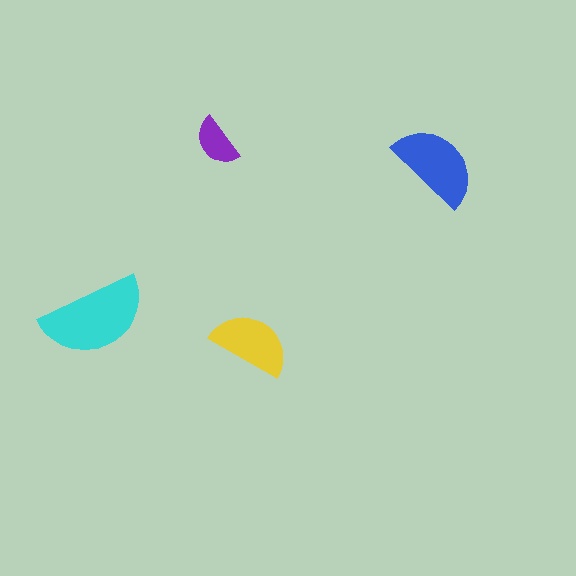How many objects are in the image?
There are 4 objects in the image.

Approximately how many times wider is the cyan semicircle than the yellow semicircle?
About 1.5 times wider.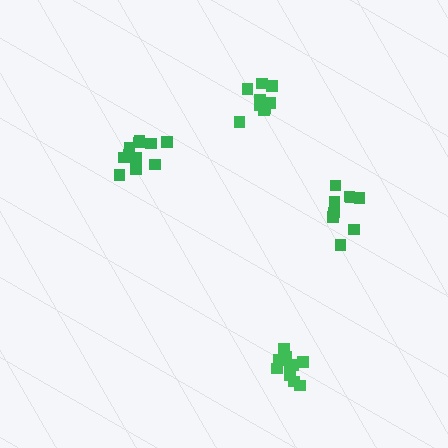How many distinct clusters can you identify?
There are 4 distinct clusters.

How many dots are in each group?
Group 1: 9 dots, Group 2: 10 dots, Group 3: 9 dots, Group 4: 11 dots (39 total).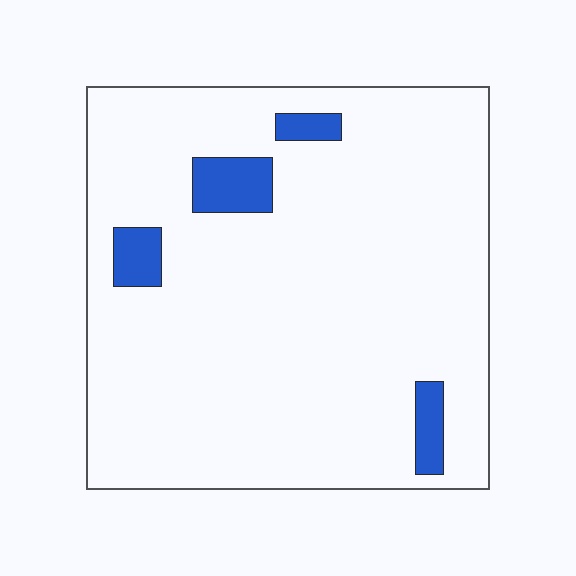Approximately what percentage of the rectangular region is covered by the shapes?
Approximately 5%.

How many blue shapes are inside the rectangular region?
4.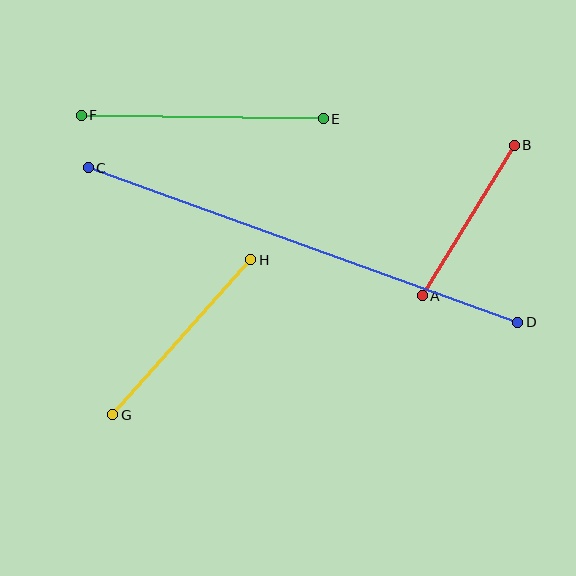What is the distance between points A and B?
The distance is approximately 176 pixels.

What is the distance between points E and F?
The distance is approximately 242 pixels.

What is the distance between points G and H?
The distance is approximately 207 pixels.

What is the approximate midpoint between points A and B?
The midpoint is at approximately (468, 221) pixels.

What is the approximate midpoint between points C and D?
The midpoint is at approximately (303, 245) pixels.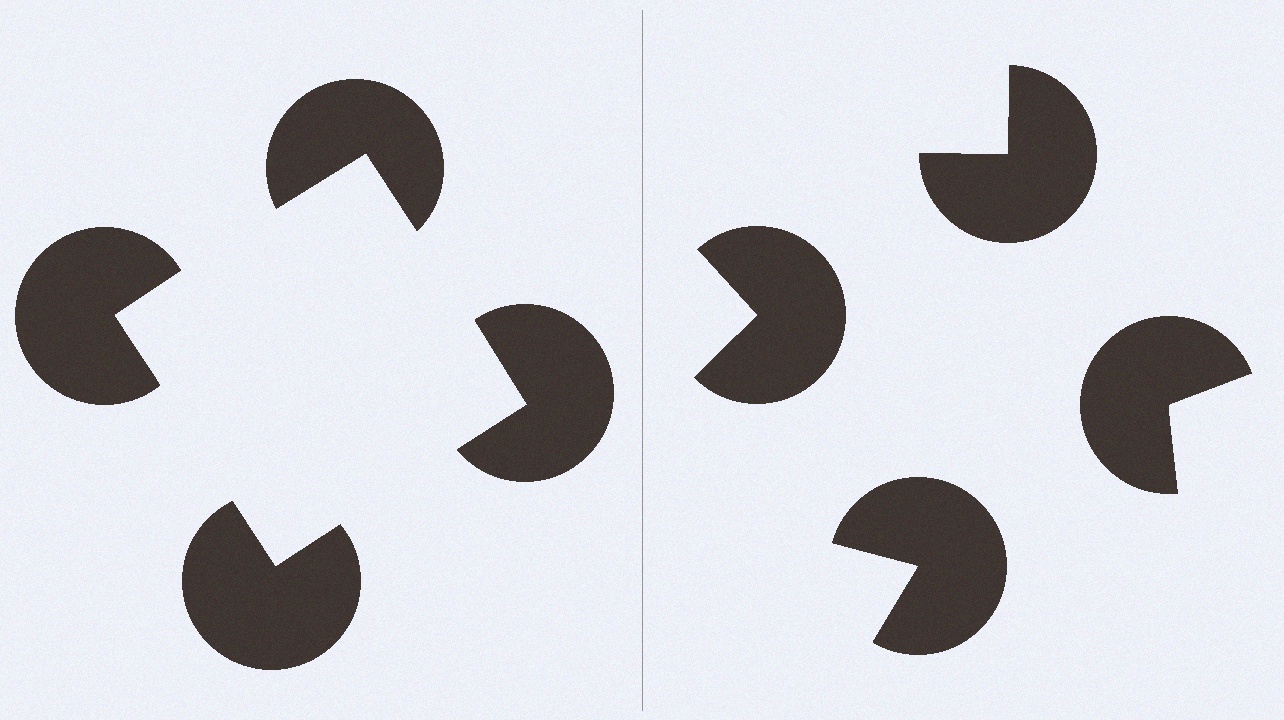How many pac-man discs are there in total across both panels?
8 — 4 on each side.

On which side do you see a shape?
An illusory square appears on the left side. On the right side the wedge cuts are rotated, so no coherent shape forms.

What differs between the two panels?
The pac-man discs are positioned identically on both sides; only the wedge orientations differ. On the left they align to a square; on the right they are misaligned.